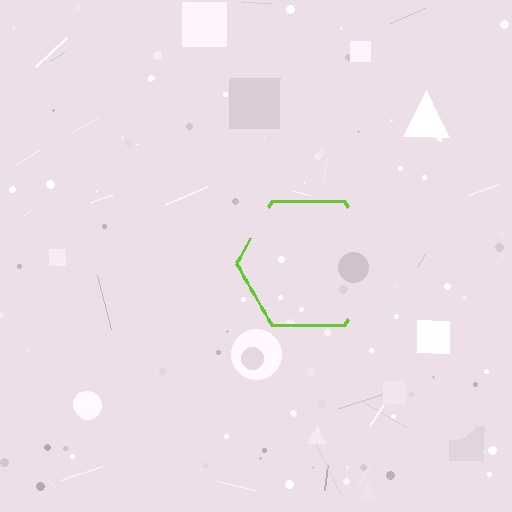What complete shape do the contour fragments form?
The contour fragments form a hexagon.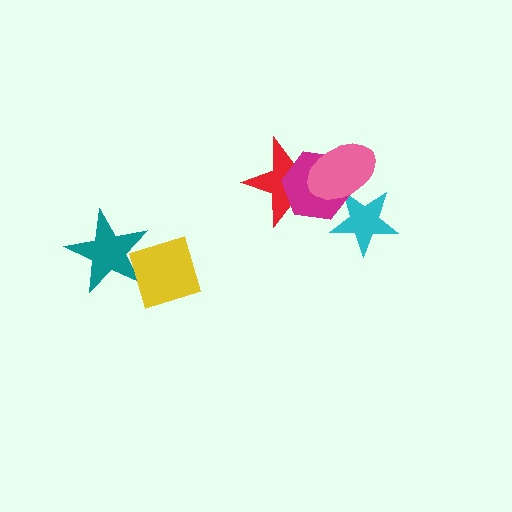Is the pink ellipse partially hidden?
No, no other shape covers it.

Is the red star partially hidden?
Yes, it is partially covered by another shape.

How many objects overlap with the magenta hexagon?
3 objects overlap with the magenta hexagon.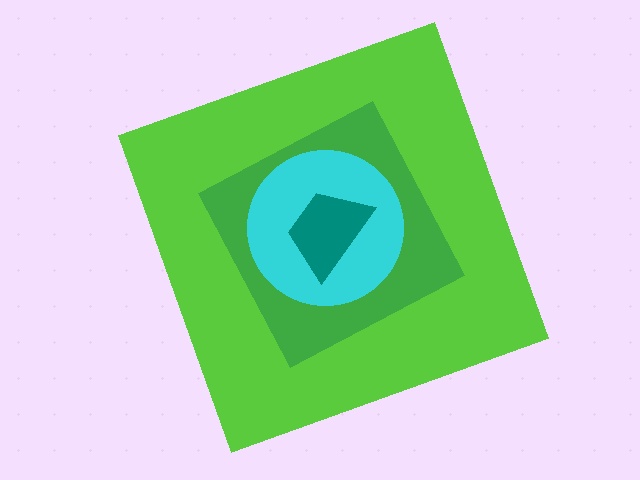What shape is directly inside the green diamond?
The cyan circle.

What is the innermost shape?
The teal trapezoid.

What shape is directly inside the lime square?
The green diamond.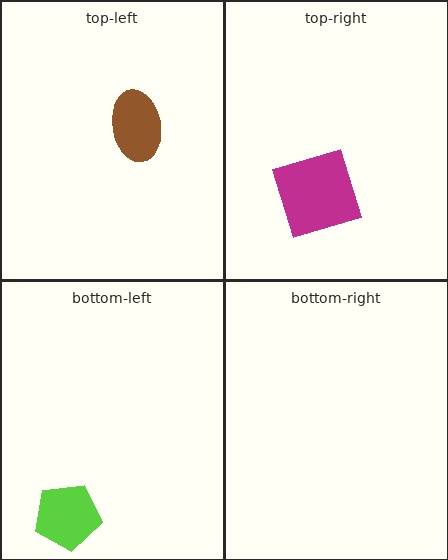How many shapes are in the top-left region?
1.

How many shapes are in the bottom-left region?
1.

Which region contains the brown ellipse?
The top-left region.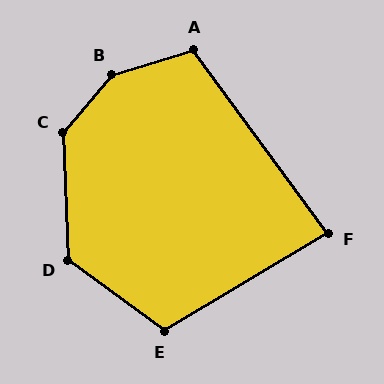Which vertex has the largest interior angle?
B, at approximately 147 degrees.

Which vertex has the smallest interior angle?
F, at approximately 85 degrees.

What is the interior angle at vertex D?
Approximately 128 degrees (obtuse).